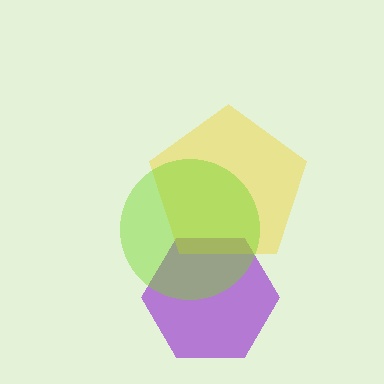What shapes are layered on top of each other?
The layered shapes are: a purple hexagon, a yellow pentagon, a lime circle.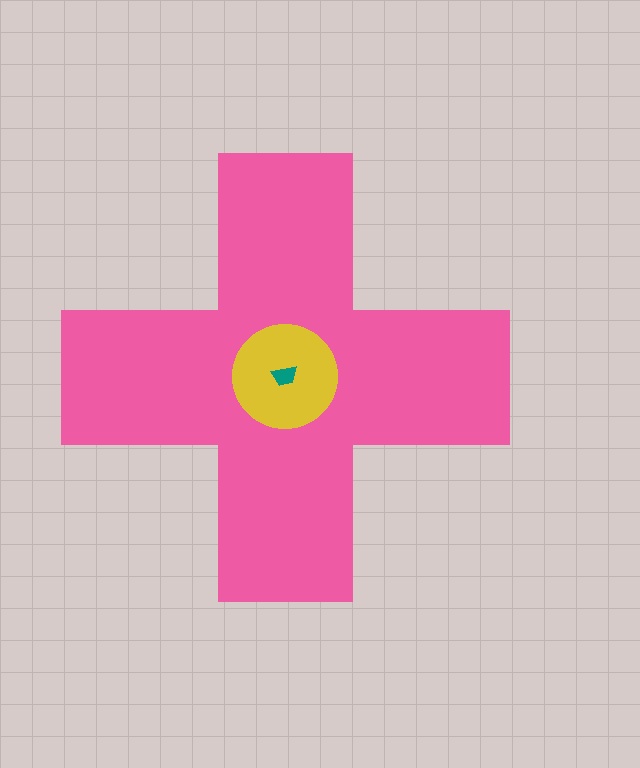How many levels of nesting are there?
3.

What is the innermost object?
The teal trapezoid.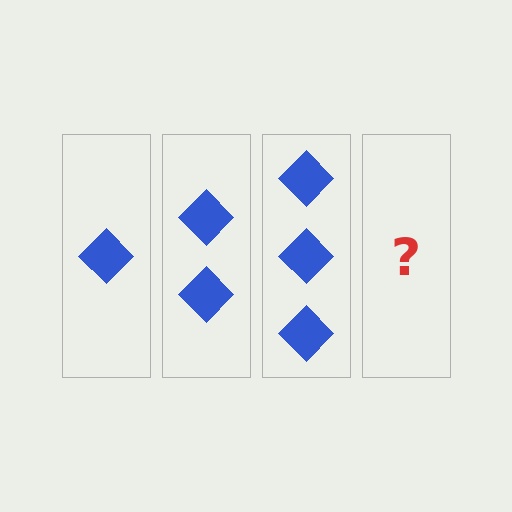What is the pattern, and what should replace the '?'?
The pattern is that each step adds one more diamond. The '?' should be 4 diamonds.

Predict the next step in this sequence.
The next step is 4 diamonds.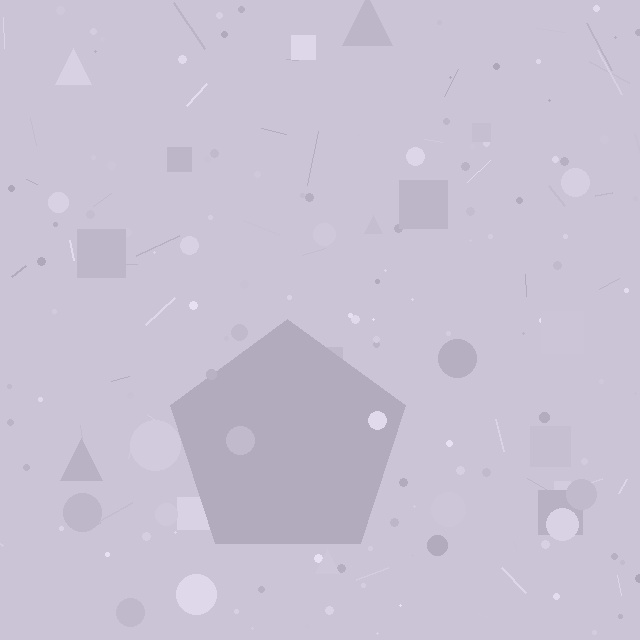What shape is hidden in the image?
A pentagon is hidden in the image.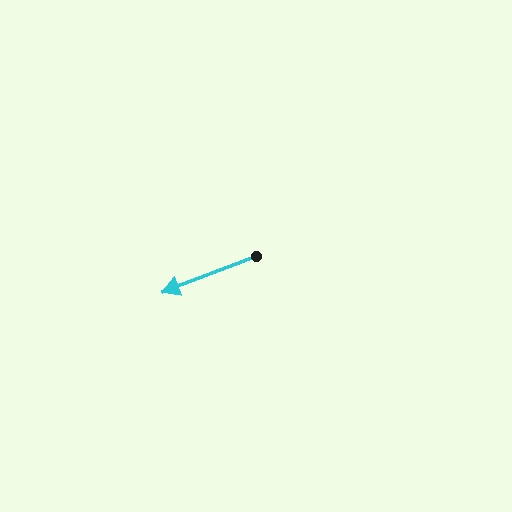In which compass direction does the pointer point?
West.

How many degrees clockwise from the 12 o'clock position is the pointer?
Approximately 249 degrees.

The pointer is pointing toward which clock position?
Roughly 8 o'clock.